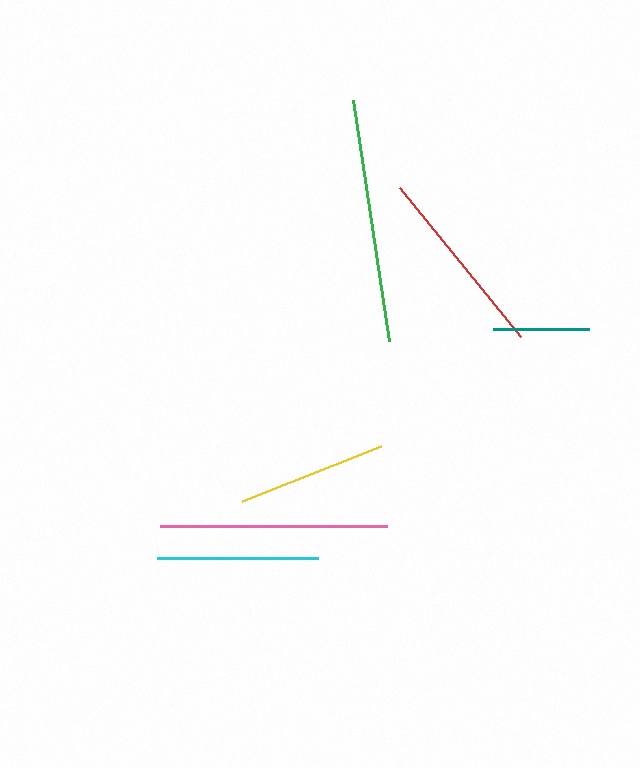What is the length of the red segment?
The red segment is approximately 192 pixels long.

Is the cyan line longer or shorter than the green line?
The green line is longer than the cyan line.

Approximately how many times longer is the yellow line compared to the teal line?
The yellow line is approximately 1.5 times the length of the teal line.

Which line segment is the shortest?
The teal line is the shortest at approximately 97 pixels.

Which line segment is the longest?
The green line is the longest at approximately 243 pixels.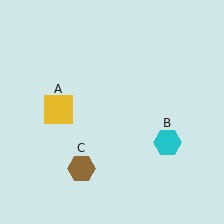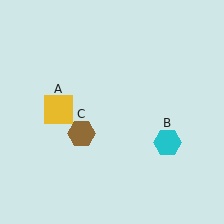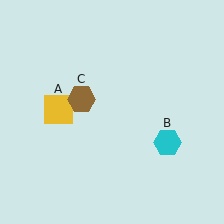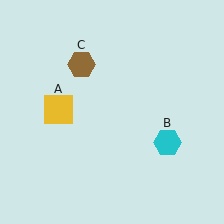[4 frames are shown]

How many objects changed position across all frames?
1 object changed position: brown hexagon (object C).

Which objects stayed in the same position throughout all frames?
Yellow square (object A) and cyan hexagon (object B) remained stationary.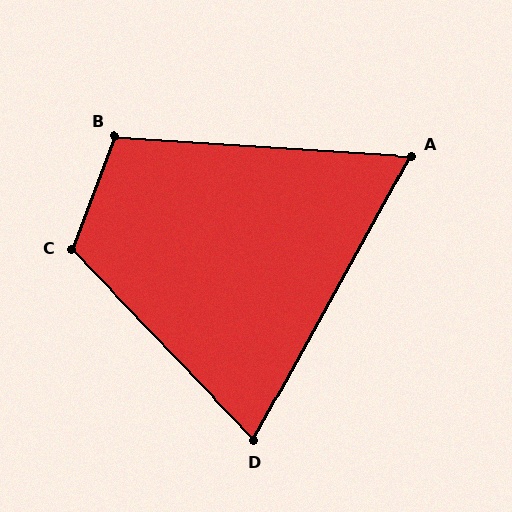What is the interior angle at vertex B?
Approximately 107 degrees (obtuse).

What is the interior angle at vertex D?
Approximately 73 degrees (acute).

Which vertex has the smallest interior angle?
A, at approximately 65 degrees.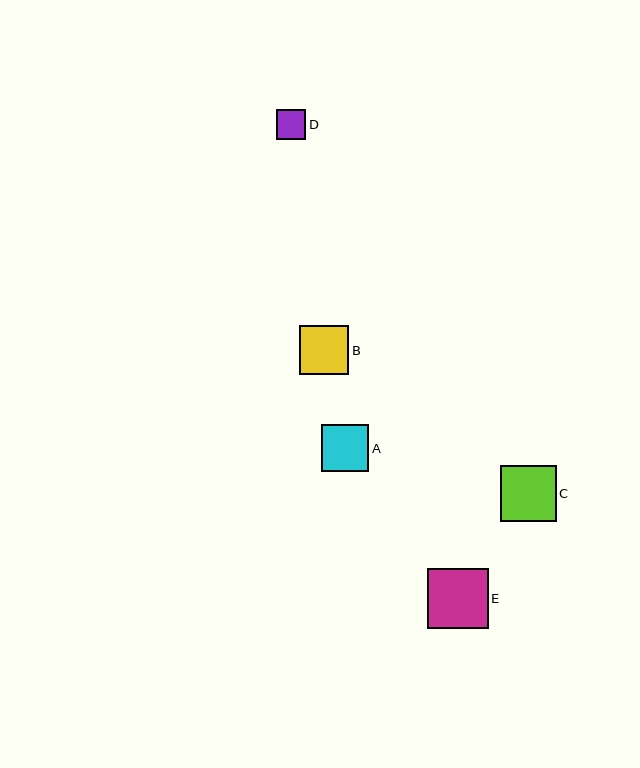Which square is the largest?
Square E is the largest with a size of approximately 60 pixels.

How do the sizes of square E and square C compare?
Square E and square C are approximately the same size.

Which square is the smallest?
Square D is the smallest with a size of approximately 29 pixels.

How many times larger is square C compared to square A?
Square C is approximately 1.2 times the size of square A.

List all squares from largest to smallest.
From largest to smallest: E, C, B, A, D.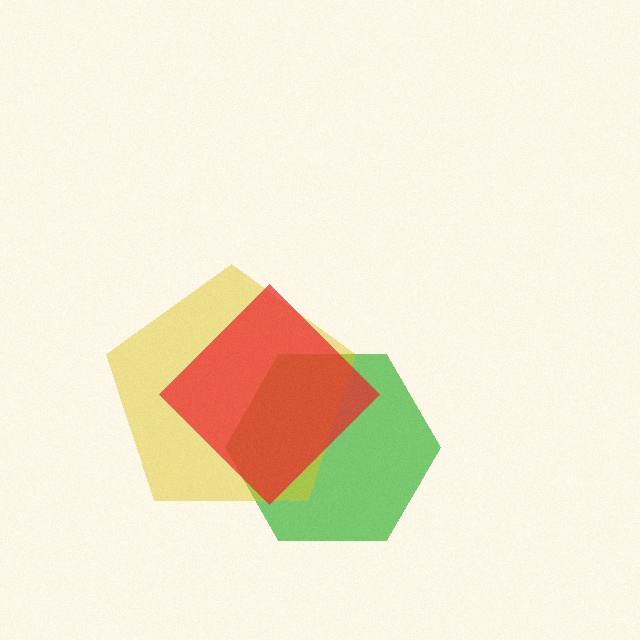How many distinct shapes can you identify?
There are 3 distinct shapes: a green hexagon, a yellow pentagon, a red diamond.